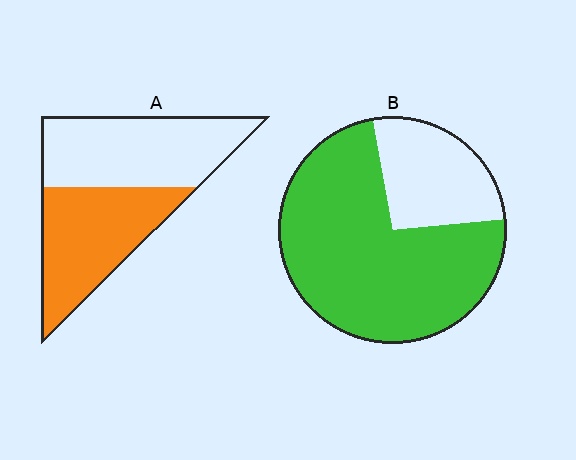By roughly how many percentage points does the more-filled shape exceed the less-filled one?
By roughly 25 percentage points (B over A).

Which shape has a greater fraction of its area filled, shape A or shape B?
Shape B.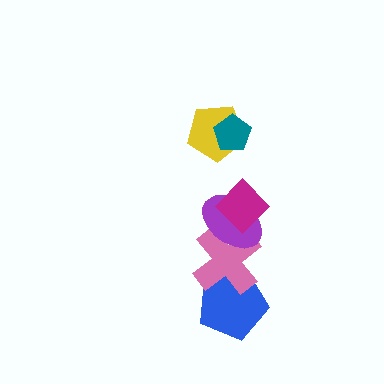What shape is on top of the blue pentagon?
The pink cross is on top of the blue pentagon.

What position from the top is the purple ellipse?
The purple ellipse is 4th from the top.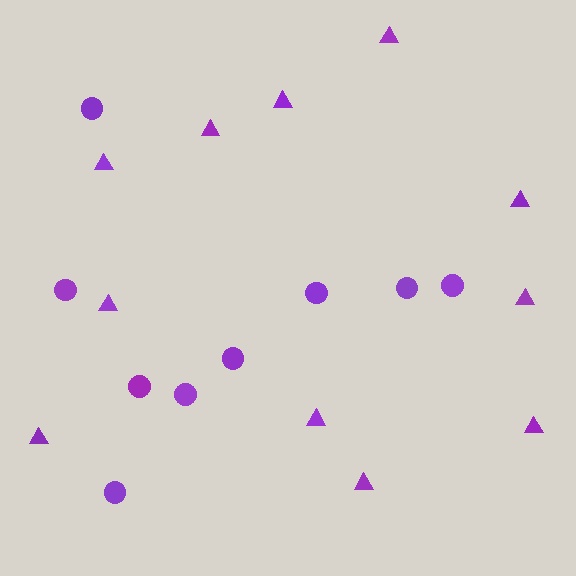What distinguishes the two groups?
There are 2 groups: one group of triangles (11) and one group of circles (9).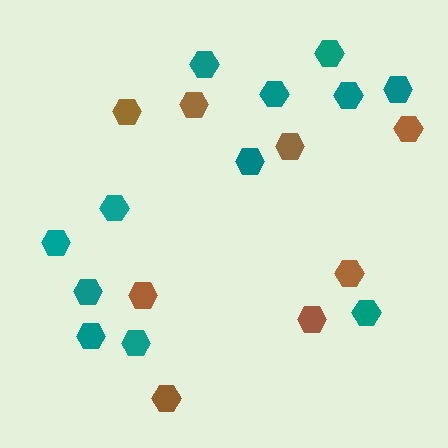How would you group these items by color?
There are 2 groups: one group of teal hexagons (12) and one group of brown hexagons (8).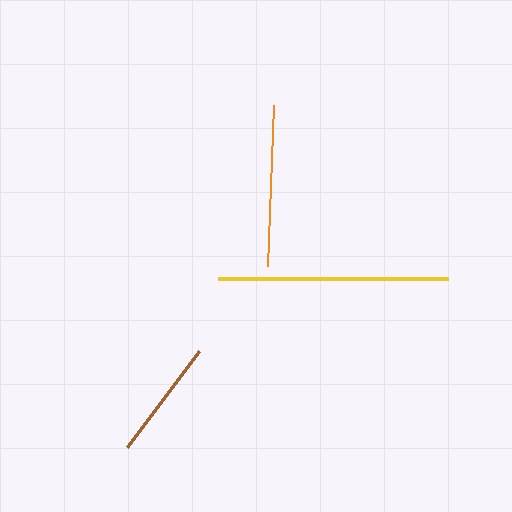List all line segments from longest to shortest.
From longest to shortest: yellow, orange, brown.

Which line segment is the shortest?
The brown line is the shortest at approximately 119 pixels.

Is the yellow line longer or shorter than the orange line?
The yellow line is longer than the orange line.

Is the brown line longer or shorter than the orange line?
The orange line is longer than the brown line.